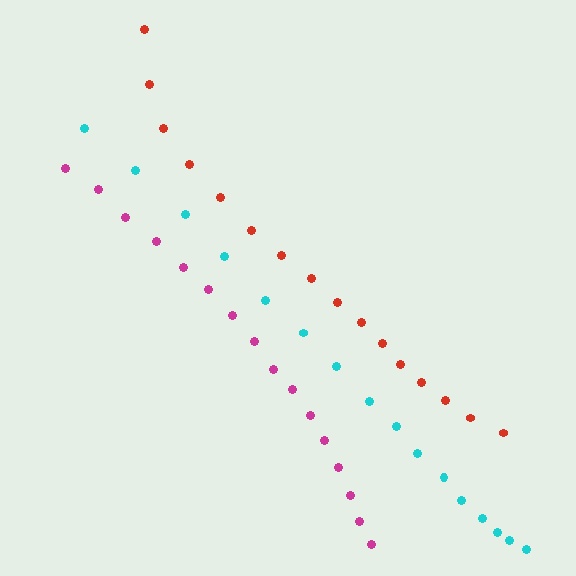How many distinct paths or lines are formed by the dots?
There are 3 distinct paths.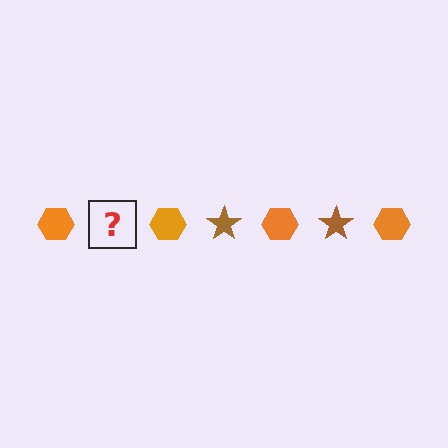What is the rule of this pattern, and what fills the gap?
The rule is that the pattern alternates between orange hexagon and brown star. The gap should be filled with a brown star.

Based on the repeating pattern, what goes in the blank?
The blank should be a brown star.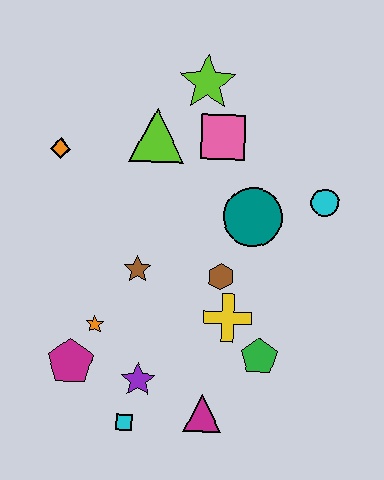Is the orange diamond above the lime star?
No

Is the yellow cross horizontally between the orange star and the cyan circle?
Yes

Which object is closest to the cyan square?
The purple star is closest to the cyan square.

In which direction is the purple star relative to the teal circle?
The purple star is below the teal circle.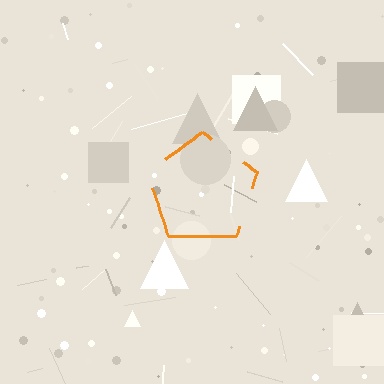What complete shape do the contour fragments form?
The contour fragments form a pentagon.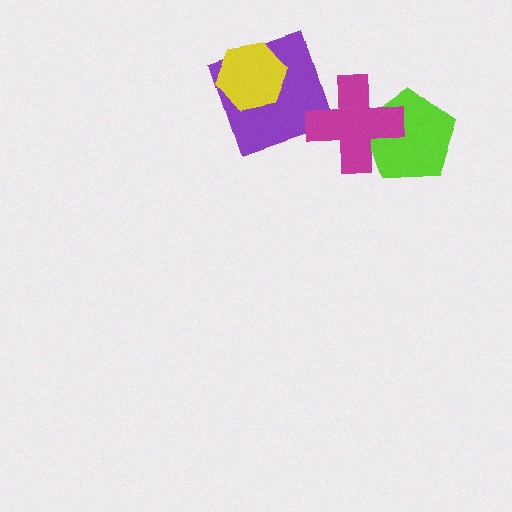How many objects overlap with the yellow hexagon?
1 object overlaps with the yellow hexagon.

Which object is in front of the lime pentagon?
The magenta cross is in front of the lime pentagon.